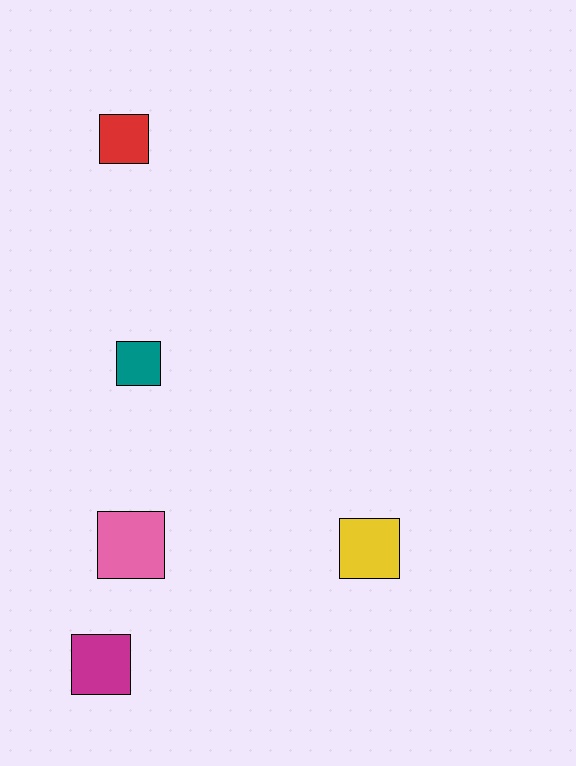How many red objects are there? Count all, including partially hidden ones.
There is 1 red object.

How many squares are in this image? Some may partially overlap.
There are 5 squares.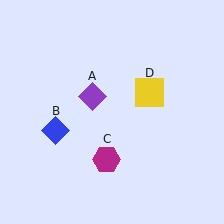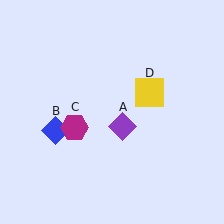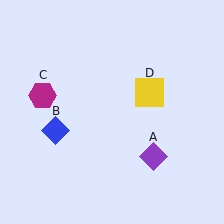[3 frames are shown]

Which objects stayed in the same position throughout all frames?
Blue diamond (object B) and yellow square (object D) remained stationary.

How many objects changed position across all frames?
2 objects changed position: purple diamond (object A), magenta hexagon (object C).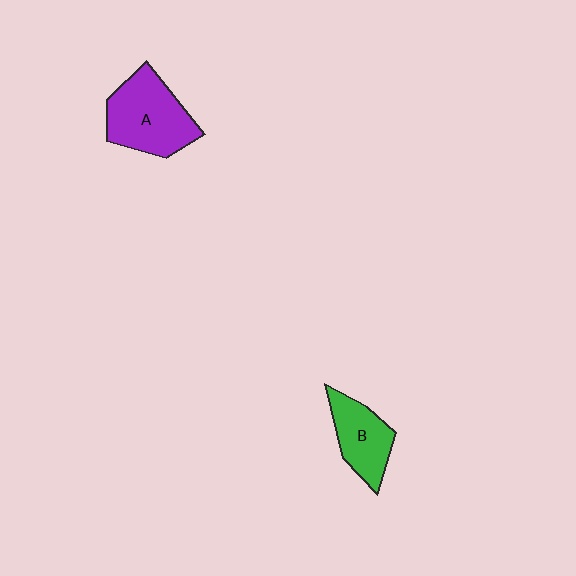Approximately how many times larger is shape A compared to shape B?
Approximately 1.5 times.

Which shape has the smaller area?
Shape B (green).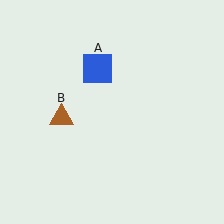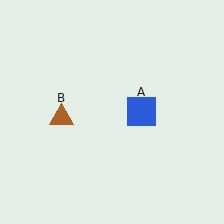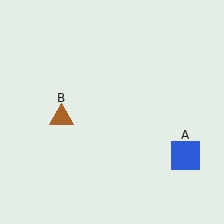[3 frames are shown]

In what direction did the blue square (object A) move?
The blue square (object A) moved down and to the right.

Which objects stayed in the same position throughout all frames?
Brown triangle (object B) remained stationary.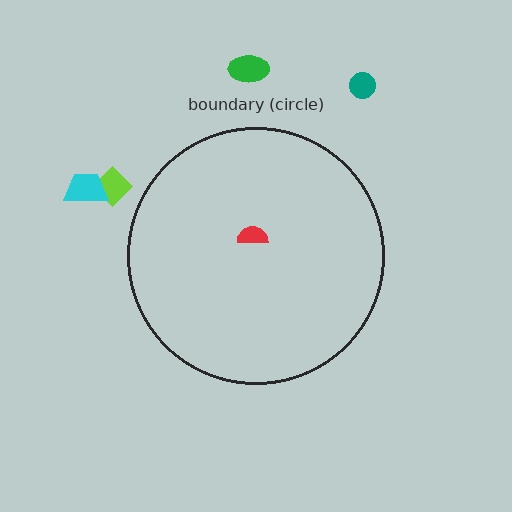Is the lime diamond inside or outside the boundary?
Outside.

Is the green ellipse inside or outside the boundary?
Outside.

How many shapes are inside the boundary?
1 inside, 4 outside.